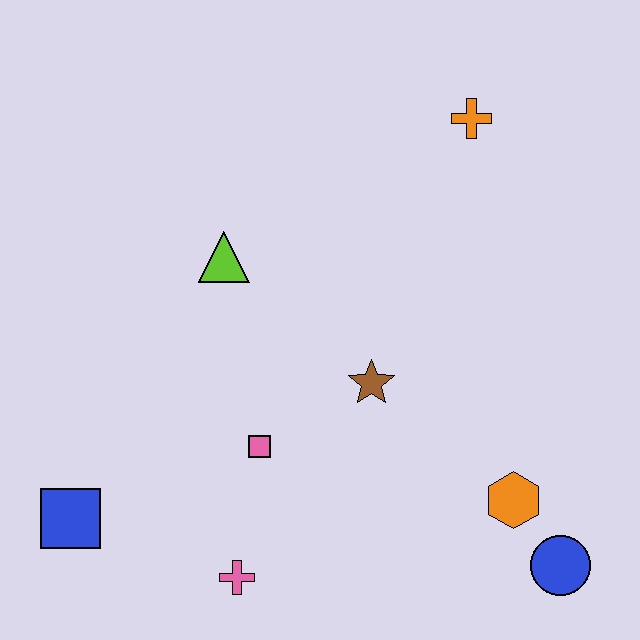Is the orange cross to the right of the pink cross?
Yes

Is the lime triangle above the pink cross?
Yes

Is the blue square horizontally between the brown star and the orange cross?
No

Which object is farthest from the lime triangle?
The blue circle is farthest from the lime triangle.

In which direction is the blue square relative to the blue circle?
The blue square is to the left of the blue circle.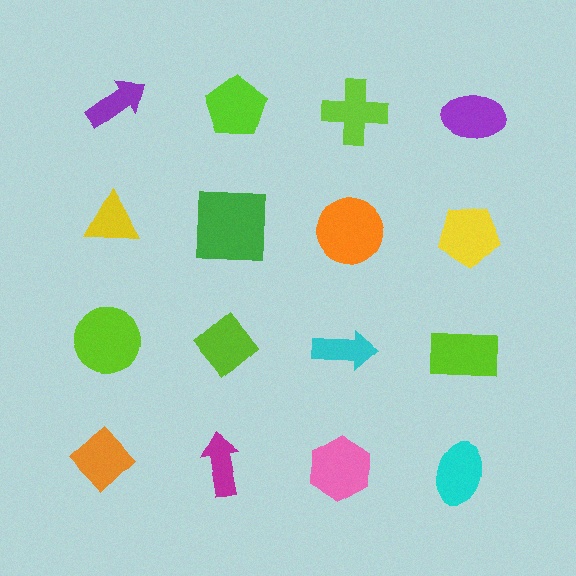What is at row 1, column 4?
A purple ellipse.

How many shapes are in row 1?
4 shapes.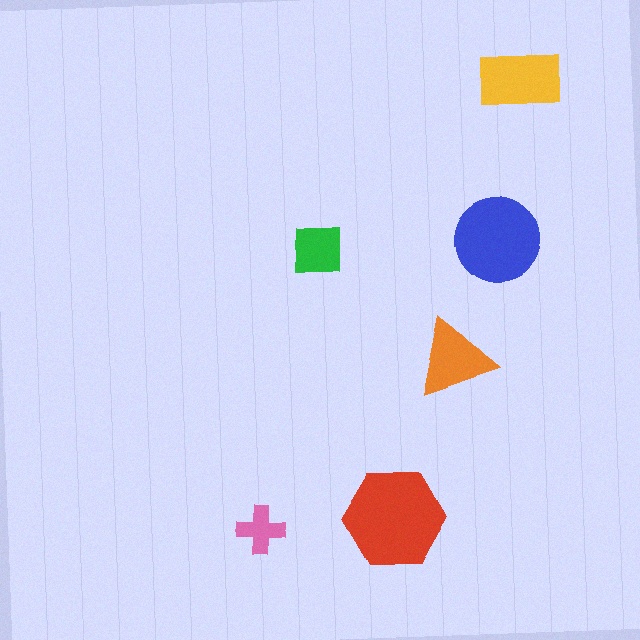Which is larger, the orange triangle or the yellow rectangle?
The yellow rectangle.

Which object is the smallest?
The pink cross.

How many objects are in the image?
There are 6 objects in the image.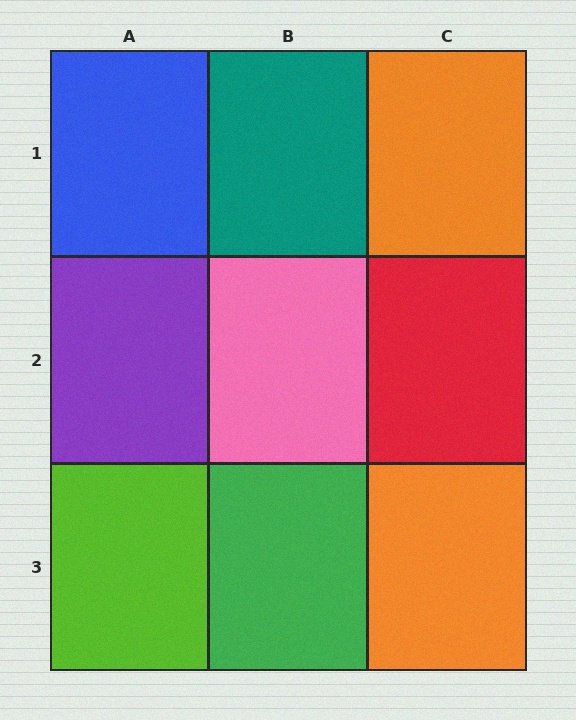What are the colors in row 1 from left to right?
Blue, teal, orange.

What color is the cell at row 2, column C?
Red.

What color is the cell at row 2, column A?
Purple.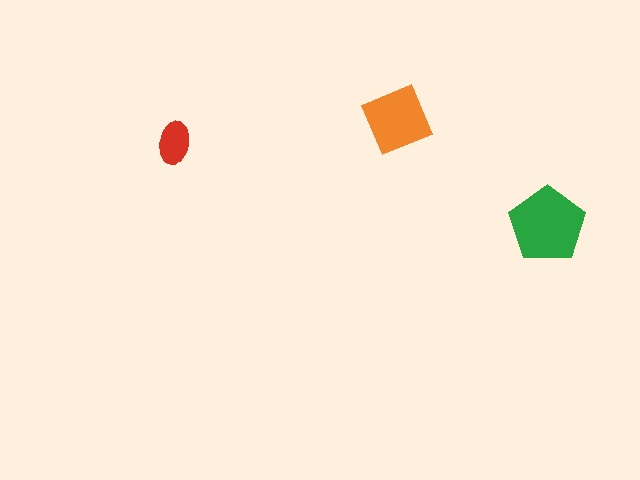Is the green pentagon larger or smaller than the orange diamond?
Larger.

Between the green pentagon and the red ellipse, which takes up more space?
The green pentagon.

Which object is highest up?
The orange diamond is topmost.